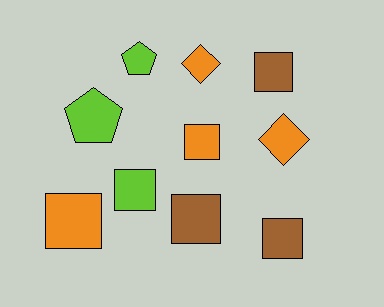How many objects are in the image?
There are 10 objects.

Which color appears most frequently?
Orange, with 4 objects.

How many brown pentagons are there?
There are no brown pentagons.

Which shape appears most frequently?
Square, with 6 objects.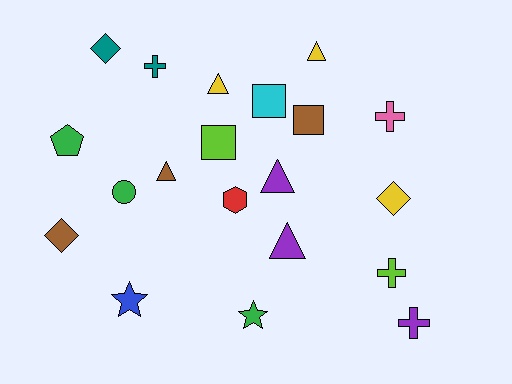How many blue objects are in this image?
There is 1 blue object.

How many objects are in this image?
There are 20 objects.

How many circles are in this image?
There is 1 circle.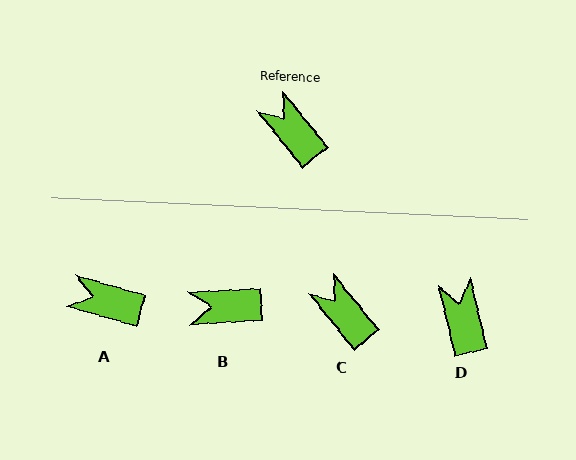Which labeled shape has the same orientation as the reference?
C.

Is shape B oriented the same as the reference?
No, it is off by about 55 degrees.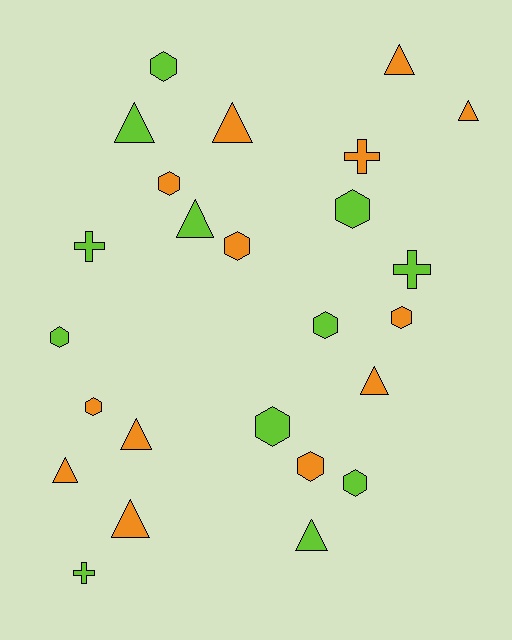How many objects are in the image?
There are 25 objects.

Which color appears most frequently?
Orange, with 13 objects.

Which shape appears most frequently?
Hexagon, with 11 objects.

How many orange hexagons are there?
There are 5 orange hexagons.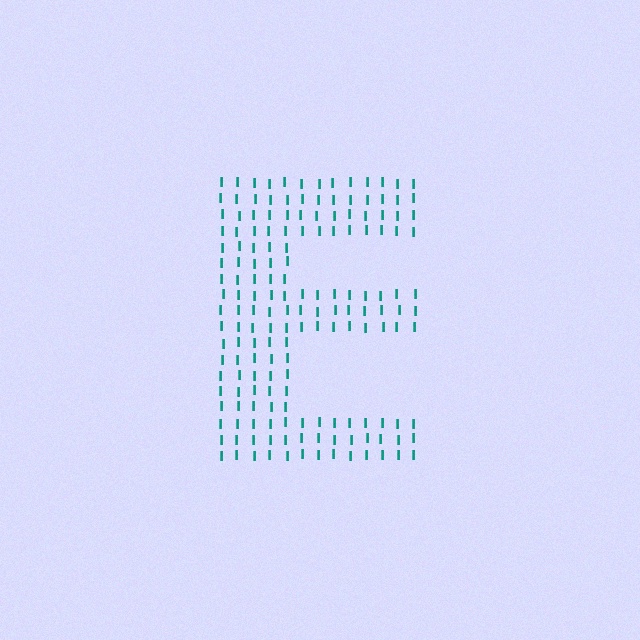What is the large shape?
The large shape is the letter E.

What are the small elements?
The small elements are letter I's.